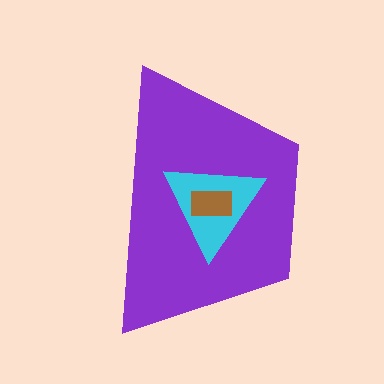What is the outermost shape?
The purple trapezoid.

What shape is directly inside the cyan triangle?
The brown rectangle.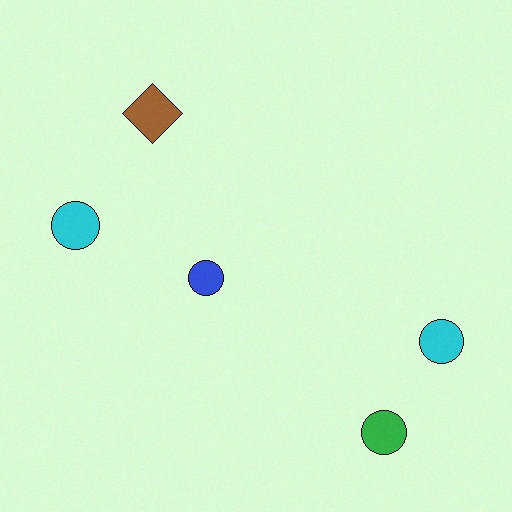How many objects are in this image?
There are 5 objects.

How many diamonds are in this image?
There is 1 diamond.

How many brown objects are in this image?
There is 1 brown object.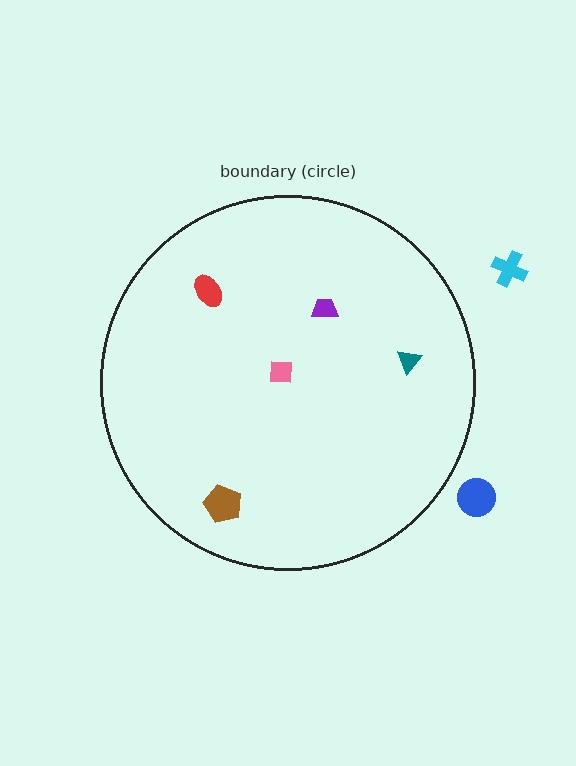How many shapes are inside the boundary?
5 inside, 2 outside.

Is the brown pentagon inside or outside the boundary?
Inside.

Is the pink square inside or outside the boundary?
Inside.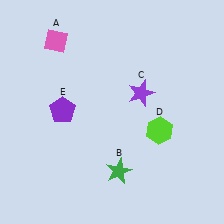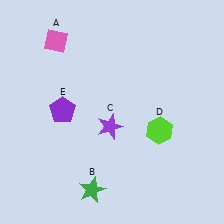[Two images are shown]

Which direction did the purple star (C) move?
The purple star (C) moved down.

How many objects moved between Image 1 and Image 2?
2 objects moved between the two images.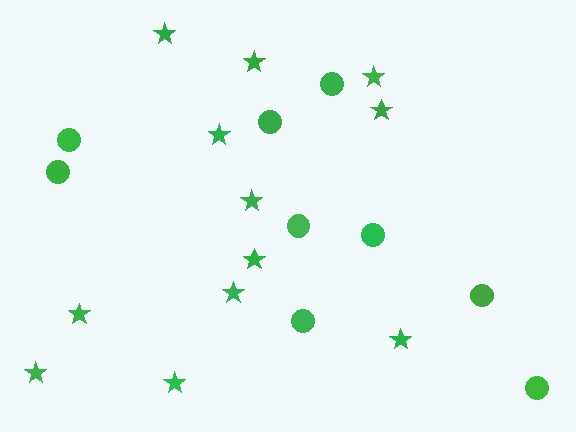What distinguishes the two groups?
There are 2 groups: one group of circles (9) and one group of stars (12).